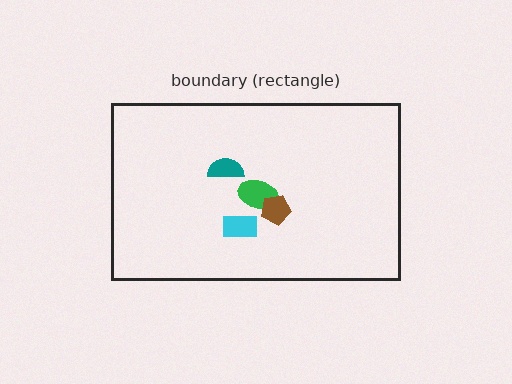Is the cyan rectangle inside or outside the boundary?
Inside.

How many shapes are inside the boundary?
4 inside, 0 outside.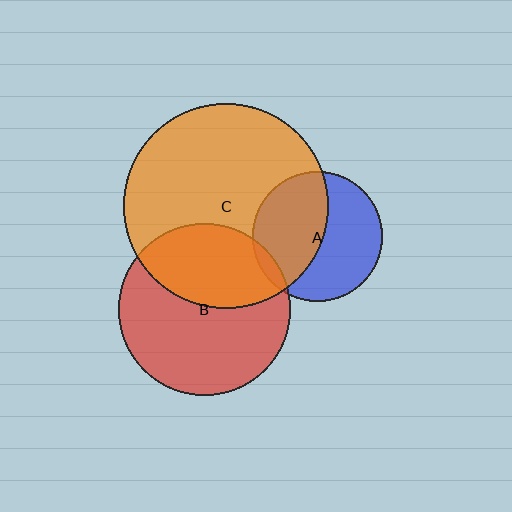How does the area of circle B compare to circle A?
Approximately 1.8 times.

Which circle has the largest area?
Circle C (orange).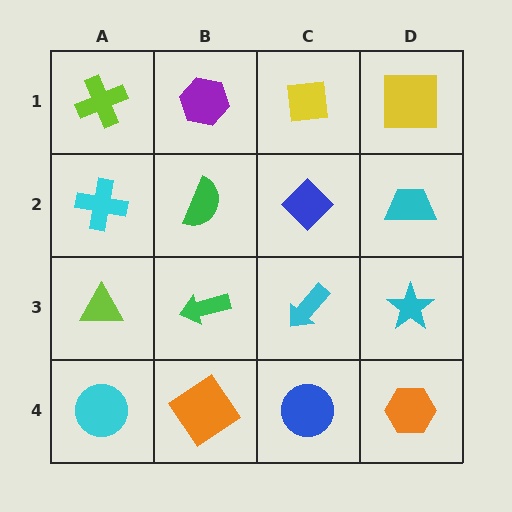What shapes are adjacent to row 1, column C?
A blue diamond (row 2, column C), a purple hexagon (row 1, column B), a yellow square (row 1, column D).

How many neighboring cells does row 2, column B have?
4.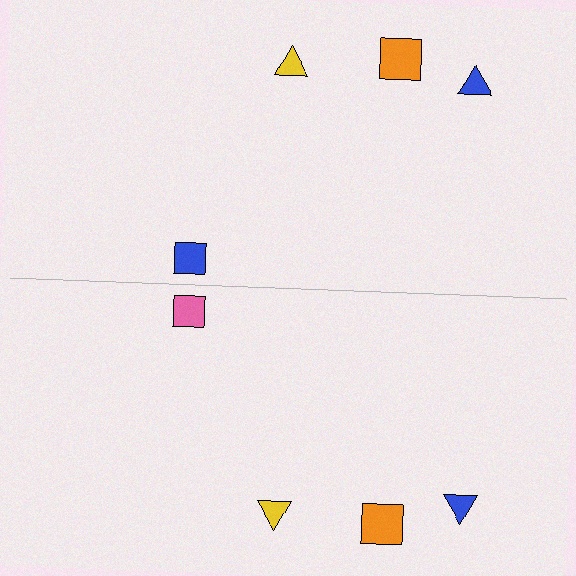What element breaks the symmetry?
The pink square on the bottom side breaks the symmetry — its mirror counterpart is blue.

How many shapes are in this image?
There are 8 shapes in this image.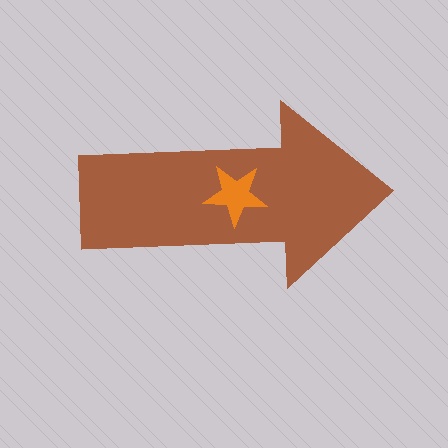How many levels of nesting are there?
2.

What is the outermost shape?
The brown arrow.